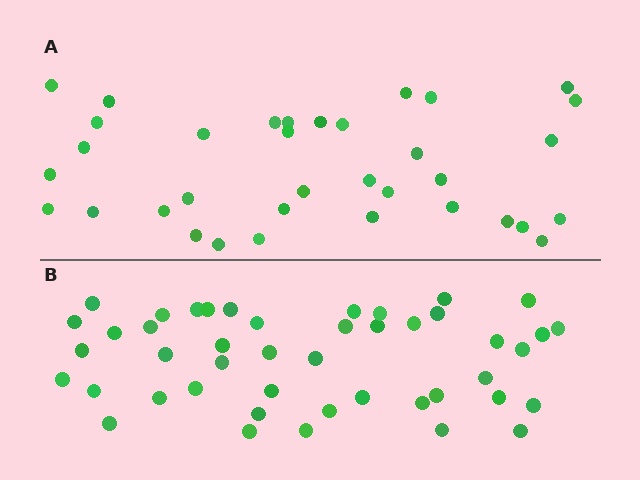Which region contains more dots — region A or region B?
Region B (the bottom region) has more dots.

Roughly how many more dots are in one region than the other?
Region B has roughly 10 or so more dots than region A.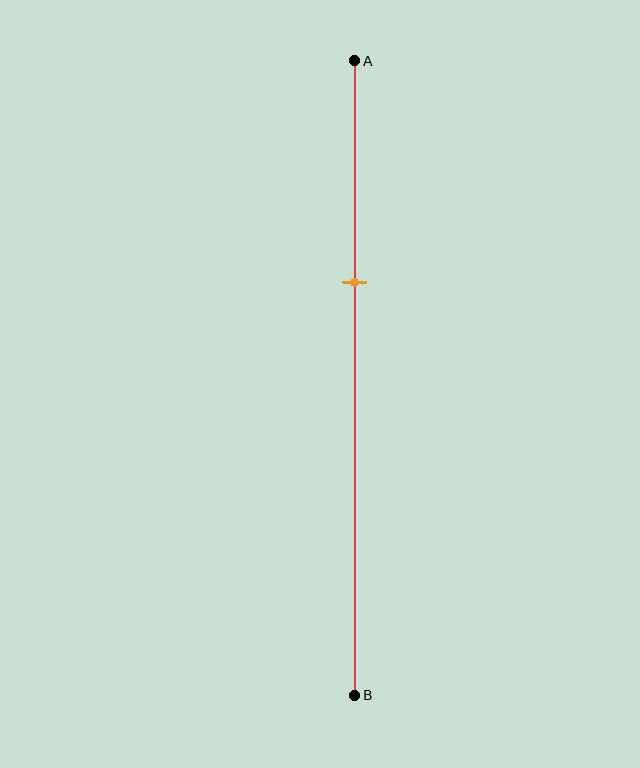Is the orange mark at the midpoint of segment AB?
No, the mark is at about 35% from A, not at the 50% midpoint.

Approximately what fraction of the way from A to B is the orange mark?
The orange mark is approximately 35% of the way from A to B.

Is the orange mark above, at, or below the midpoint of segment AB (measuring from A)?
The orange mark is above the midpoint of segment AB.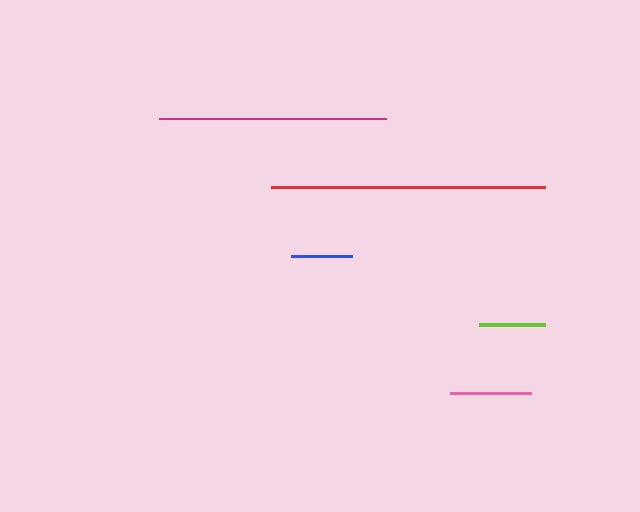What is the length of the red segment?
The red segment is approximately 273 pixels long.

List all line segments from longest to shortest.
From longest to shortest: red, magenta, pink, lime, blue.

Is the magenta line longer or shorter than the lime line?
The magenta line is longer than the lime line.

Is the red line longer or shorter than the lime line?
The red line is longer than the lime line.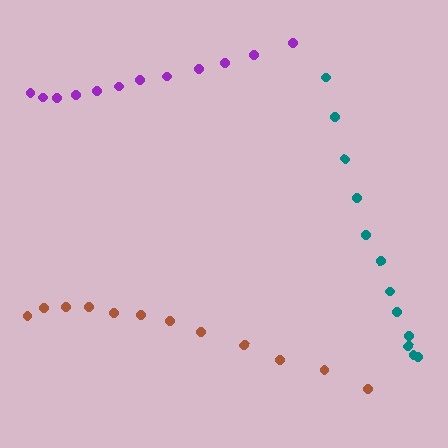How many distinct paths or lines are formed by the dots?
There are 3 distinct paths.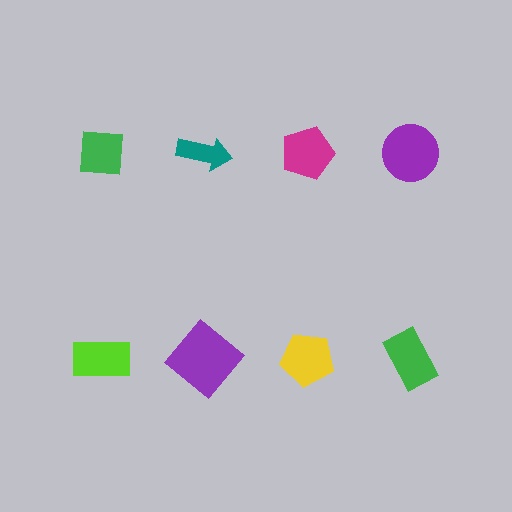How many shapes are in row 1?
4 shapes.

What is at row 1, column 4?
A purple circle.